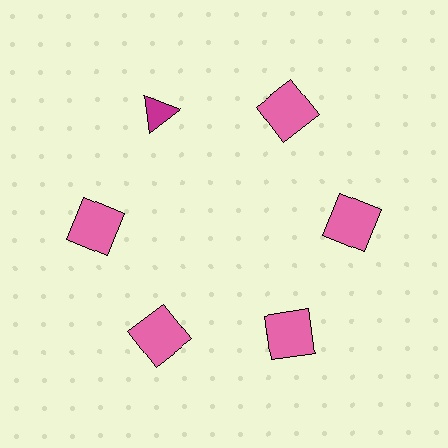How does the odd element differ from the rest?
It differs in both color (magenta instead of pink) and shape (triangle instead of square).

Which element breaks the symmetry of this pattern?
The magenta triangle at roughly the 11 o'clock position breaks the symmetry. All other shapes are pink squares.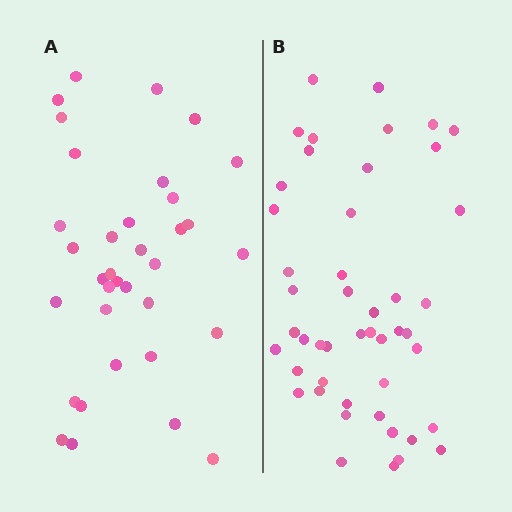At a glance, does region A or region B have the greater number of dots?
Region B (the right region) has more dots.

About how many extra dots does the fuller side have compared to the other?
Region B has roughly 12 or so more dots than region A.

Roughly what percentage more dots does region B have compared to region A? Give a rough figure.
About 35% more.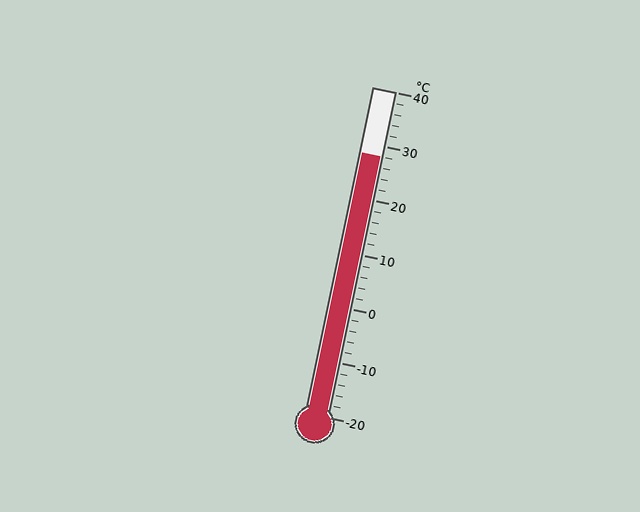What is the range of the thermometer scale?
The thermometer scale ranges from -20°C to 40°C.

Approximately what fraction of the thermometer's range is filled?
The thermometer is filled to approximately 80% of its range.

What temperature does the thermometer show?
The thermometer shows approximately 28°C.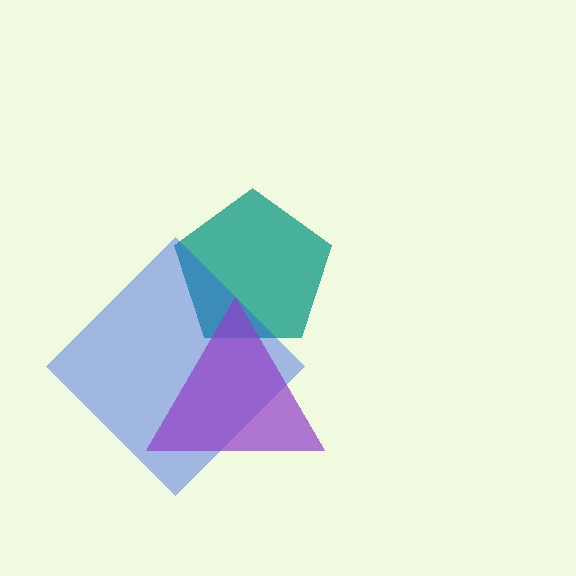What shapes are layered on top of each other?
The layered shapes are: a teal pentagon, a blue diamond, a purple triangle.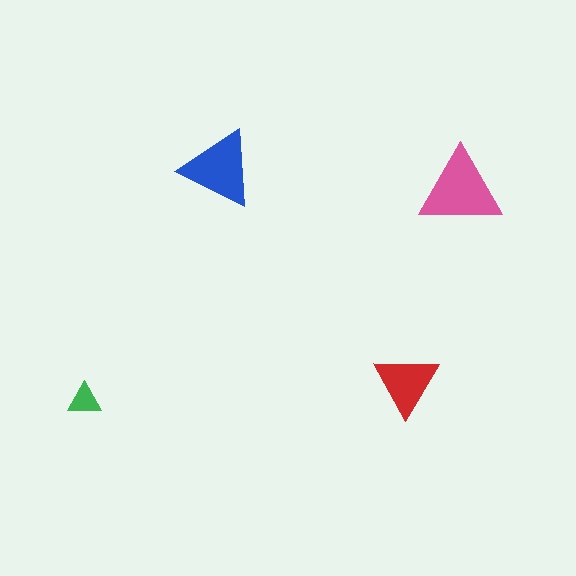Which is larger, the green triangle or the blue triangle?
The blue one.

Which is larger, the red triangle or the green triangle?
The red one.